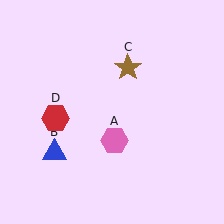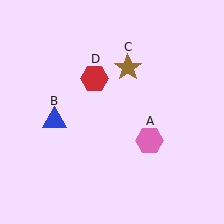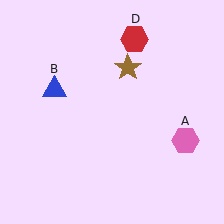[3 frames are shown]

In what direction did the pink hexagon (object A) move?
The pink hexagon (object A) moved right.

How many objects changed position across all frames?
3 objects changed position: pink hexagon (object A), blue triangle (object B), red hexagon (object D).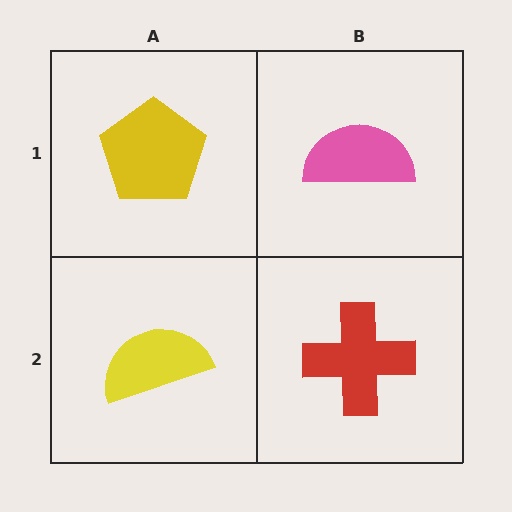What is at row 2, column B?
A red cross.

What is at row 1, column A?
A yellow pentagon.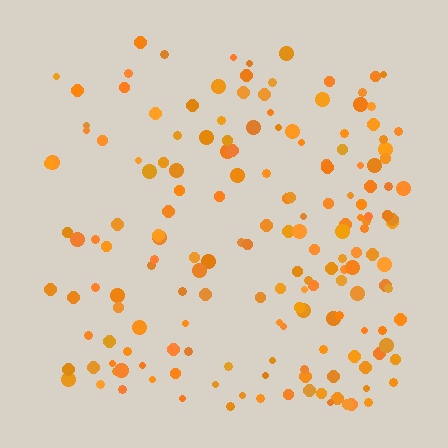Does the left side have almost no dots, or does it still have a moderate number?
Still a moderate number, just noticeably fewer than the right.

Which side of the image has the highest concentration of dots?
The right.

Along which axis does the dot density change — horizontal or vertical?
Horizontal.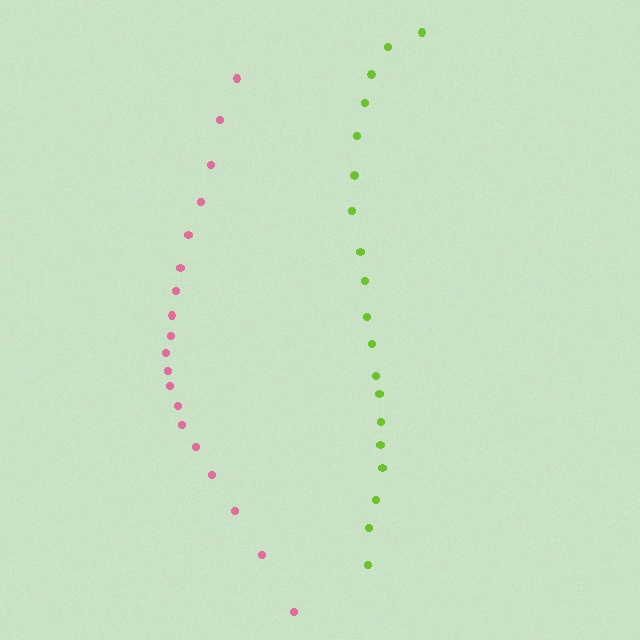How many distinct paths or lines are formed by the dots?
There are 2 distinct paths.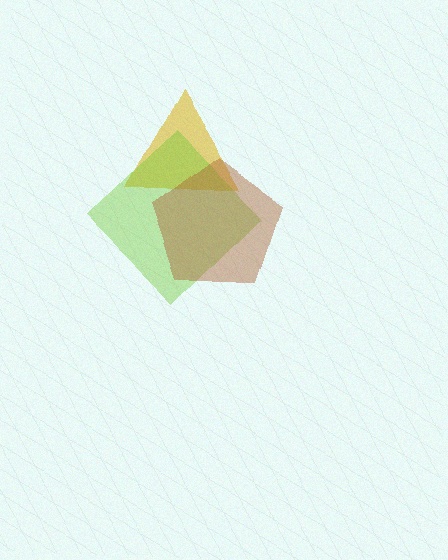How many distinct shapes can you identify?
There are 3 distinct shapes: a yellow triangle, a lime diamond, a brown pentagon.